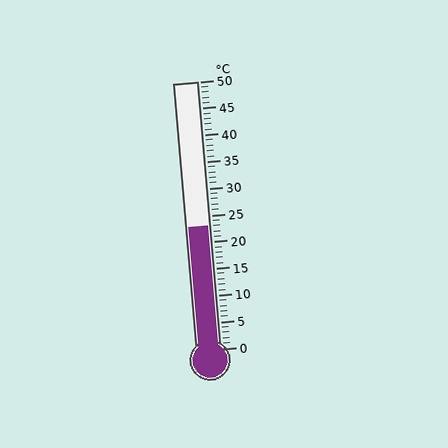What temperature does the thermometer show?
The thermometer shows approximately 23°C.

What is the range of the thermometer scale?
The thermometer scale ranges from 0°C to 50°C.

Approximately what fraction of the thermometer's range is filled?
The thermometer is filled to approximately 45% of its range.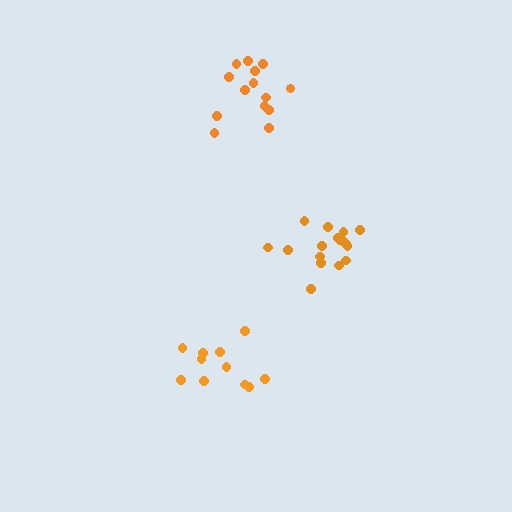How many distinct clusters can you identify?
There are 3 distinct clusters.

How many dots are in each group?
Group 1: 14 dots, Group 2: 11 dots, Group 3: 17 dots (42 total).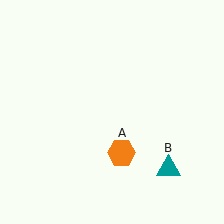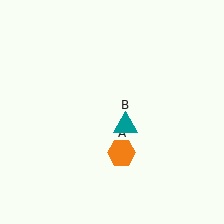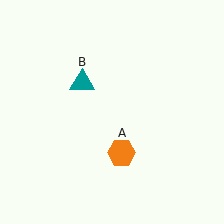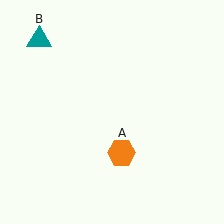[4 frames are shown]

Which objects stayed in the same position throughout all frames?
Orange hexagon (object A) remained stationary.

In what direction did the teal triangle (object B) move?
The teal triangle (object B) moved up and to the left.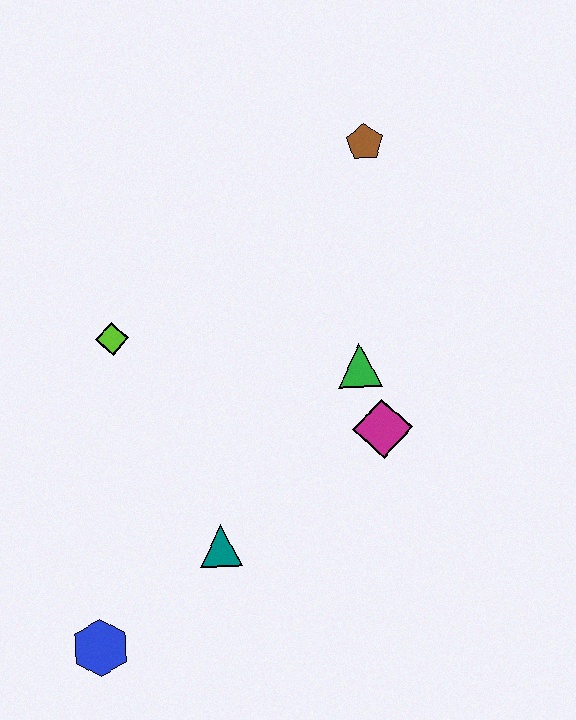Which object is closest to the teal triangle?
The blue hexagon is closest to the teal triangle.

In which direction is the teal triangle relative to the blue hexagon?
The teal triangle is to the right of the blue hexagon.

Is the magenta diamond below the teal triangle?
No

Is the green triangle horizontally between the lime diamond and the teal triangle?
No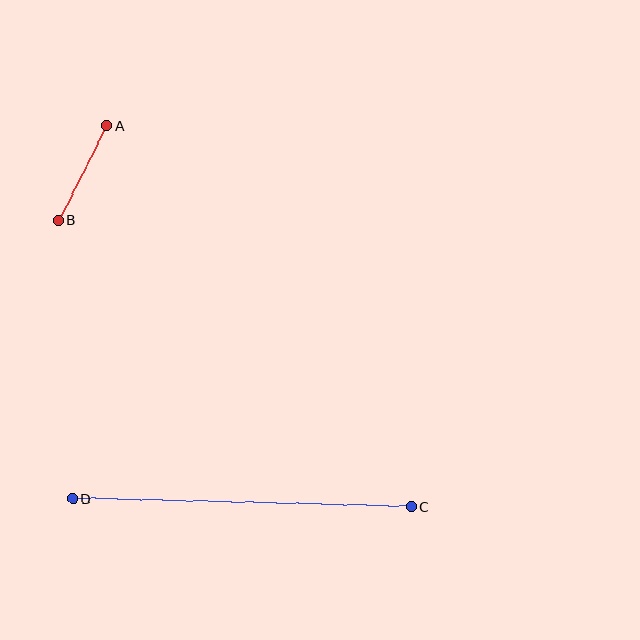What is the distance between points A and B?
The distance is approximately 106 pixels.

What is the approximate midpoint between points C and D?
The midpoint is at approximately (242, 503) pixels.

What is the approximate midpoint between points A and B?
The midpoint is at approximately (83, 173) pixels.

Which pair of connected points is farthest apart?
Points C and D are farthest apart.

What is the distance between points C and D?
The distance is approximately 338 pixels.